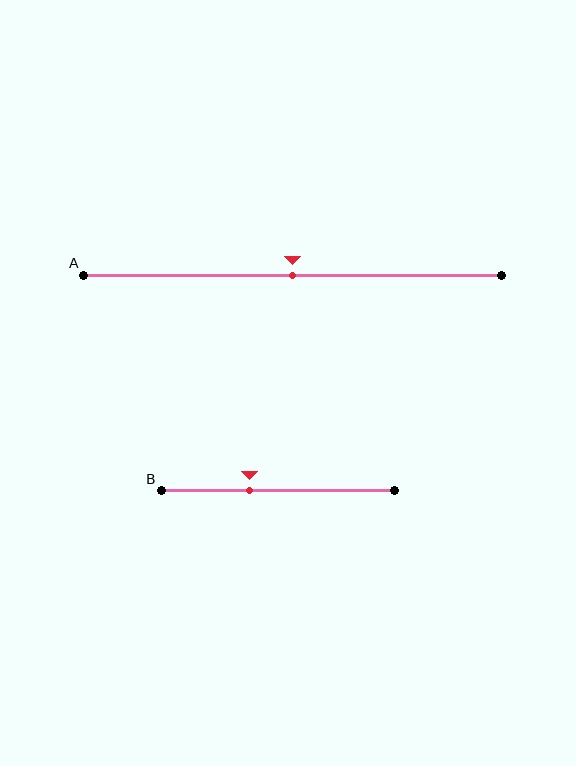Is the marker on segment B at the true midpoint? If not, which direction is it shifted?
No, the marker on segment B is shifted to the left by about 12% of the segment length.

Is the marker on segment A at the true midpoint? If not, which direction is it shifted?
Yes, the marker on segment A is at the true midpoint.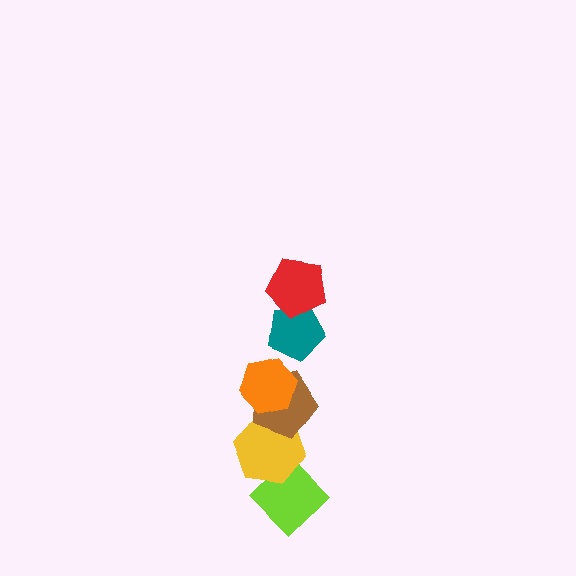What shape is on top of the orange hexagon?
The teal pentagon is on top of the orange hexagon.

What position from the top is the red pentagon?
The red pentagon is 1st from the top.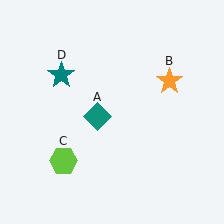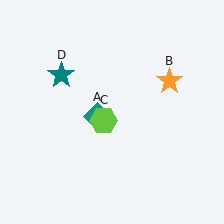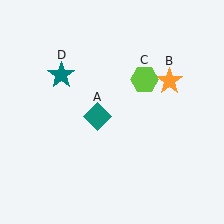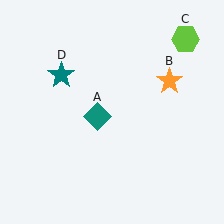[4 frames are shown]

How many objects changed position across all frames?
1 object changed position: lime hexagon (object C).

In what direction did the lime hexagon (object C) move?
The lime hexagon (object C) moved up and to the right.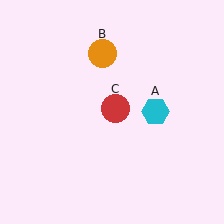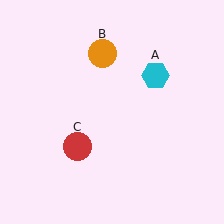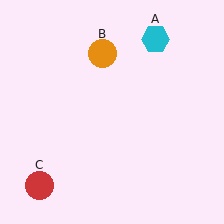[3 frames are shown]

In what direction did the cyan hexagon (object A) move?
The cyan hexagon (object A) moved up.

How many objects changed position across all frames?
2 objects changed position: cyan hexagon (object A), red circle (object C).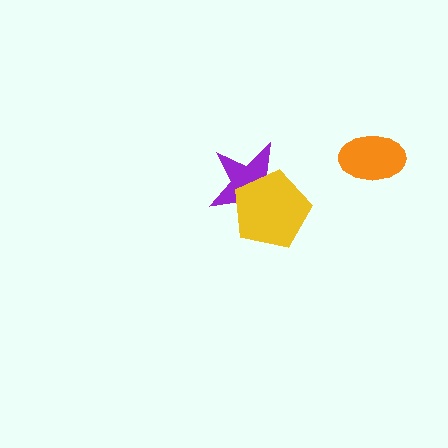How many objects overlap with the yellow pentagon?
1 object overlaps with the yellow pentagon.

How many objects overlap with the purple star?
1 object overlaps with the purple star.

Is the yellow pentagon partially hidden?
No, no other shape covers it.